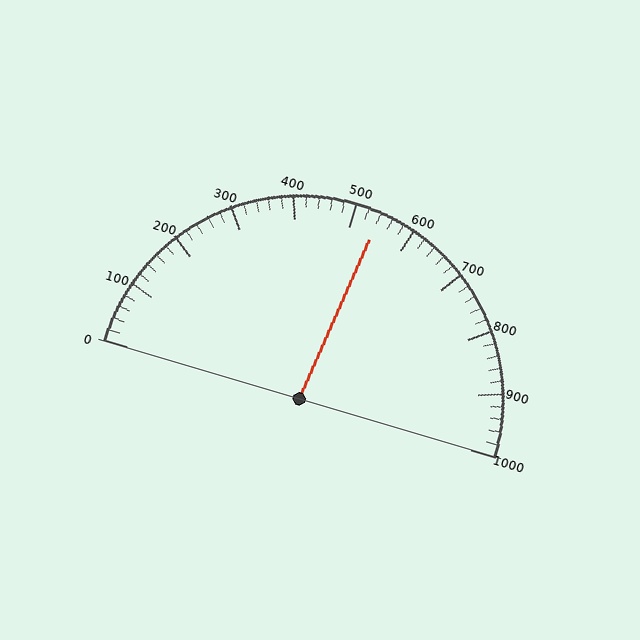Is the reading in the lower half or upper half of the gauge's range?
The reading is in the upper half of the range (0 to 1000).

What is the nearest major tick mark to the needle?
The nearest major tick mark is 500.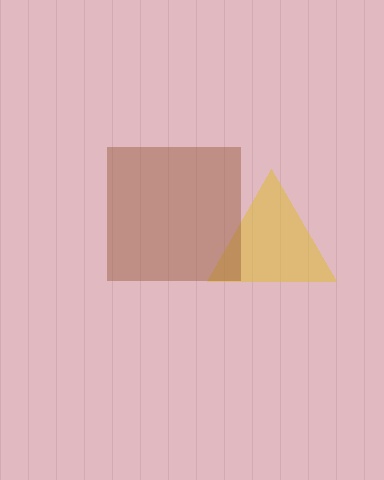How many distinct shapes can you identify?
There are 2 distinct shapes: a yellow triangle, a brown square.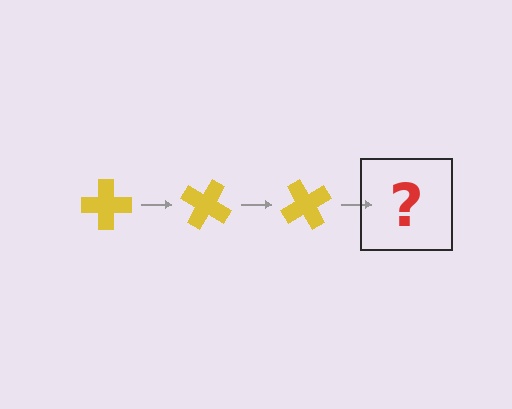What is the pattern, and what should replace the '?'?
The pattern is that the cross rotates 30 degrees each step. The '?' should be a yellow cross rotated 90 degrees.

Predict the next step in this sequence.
The next step is a yellow cross rotated 90 degrees.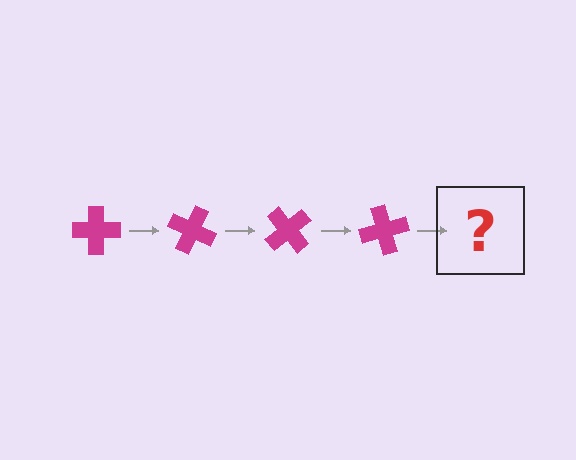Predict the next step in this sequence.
The next step is a magenta cross rotated 100 degrees.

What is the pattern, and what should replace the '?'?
The pattern is that the cross rotates 25 degrees each step. The '?' should be a magenta cross rotated 100 degrees.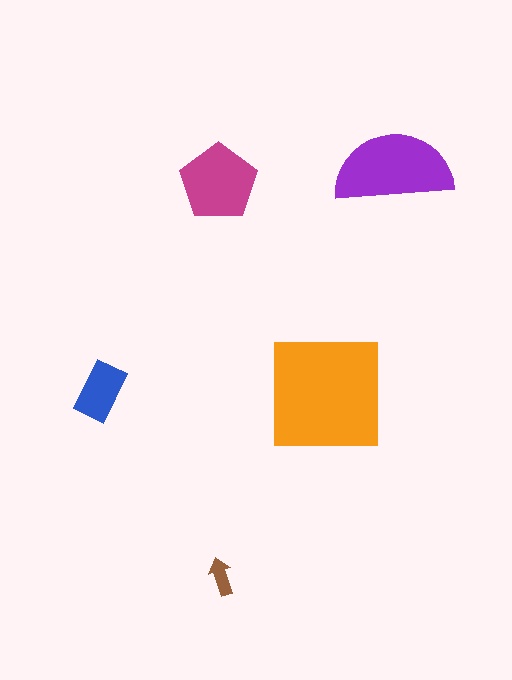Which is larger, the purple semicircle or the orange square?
The orange square.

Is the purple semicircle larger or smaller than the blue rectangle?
Larger.